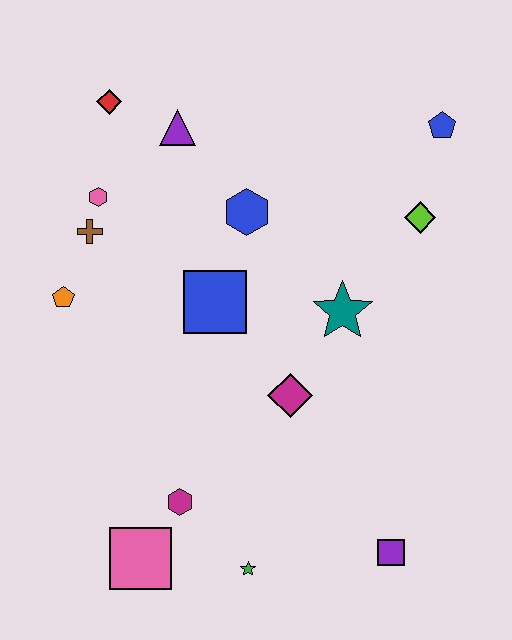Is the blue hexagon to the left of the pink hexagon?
No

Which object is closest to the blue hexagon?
The blue square is closest to the blue hexagon.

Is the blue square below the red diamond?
Yes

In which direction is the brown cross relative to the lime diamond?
The brown cross is to the left of the lime diamond.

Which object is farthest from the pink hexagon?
The purple square is farthest from the pink hexagon.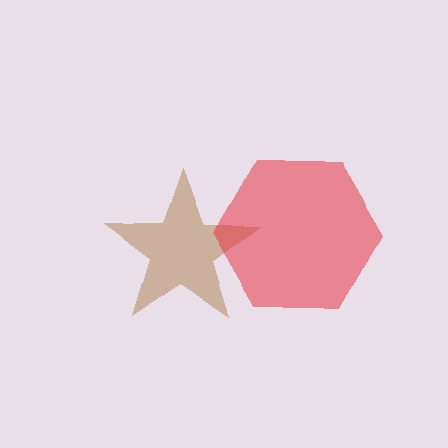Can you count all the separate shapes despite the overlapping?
Yes, there are 2 separate shapes.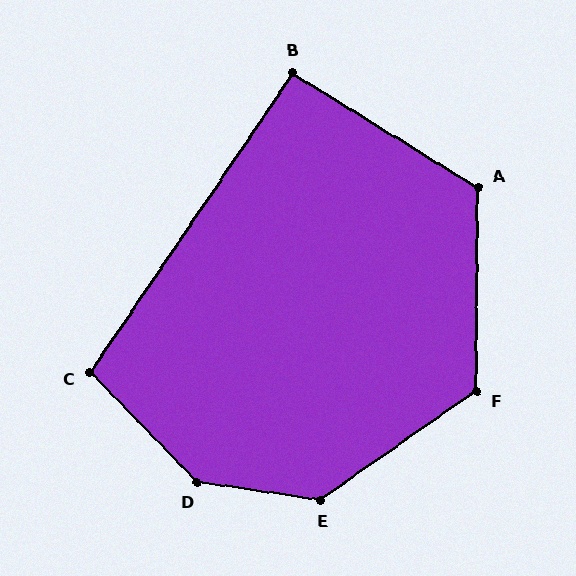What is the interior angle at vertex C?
Approximately 102 degrees (obtuse).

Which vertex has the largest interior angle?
D, at approximately 142 degrees.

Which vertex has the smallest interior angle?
B, at approximately 92 degrees.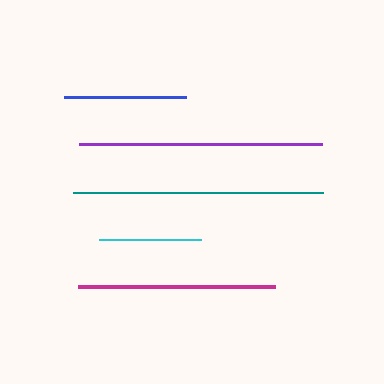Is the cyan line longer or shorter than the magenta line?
The magenta line is longer than the cyan line.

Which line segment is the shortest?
The cyan line is the shortest at approximately 102 pixels.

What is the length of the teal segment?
The teal segment is approximately 250 pixels long.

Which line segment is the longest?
The teal line is the longest at approximately 250 pixels.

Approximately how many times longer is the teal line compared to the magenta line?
The teal line is approximately 1.3 times the length of the magenta line.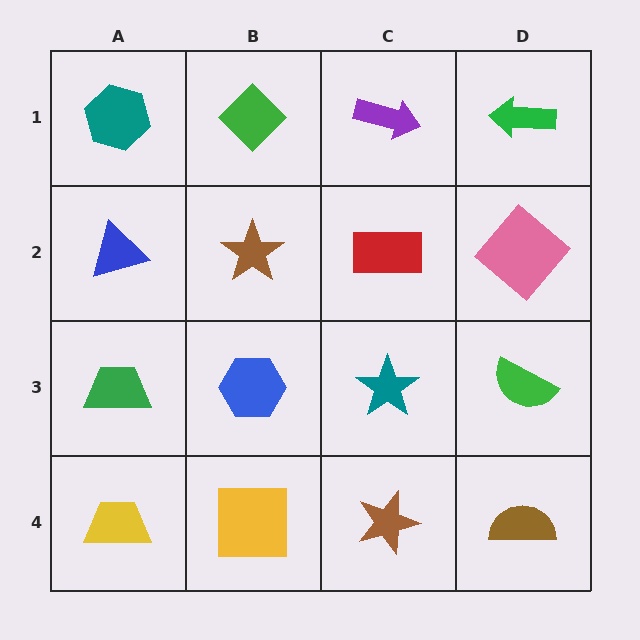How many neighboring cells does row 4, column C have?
3.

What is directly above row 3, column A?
A blue triangle.